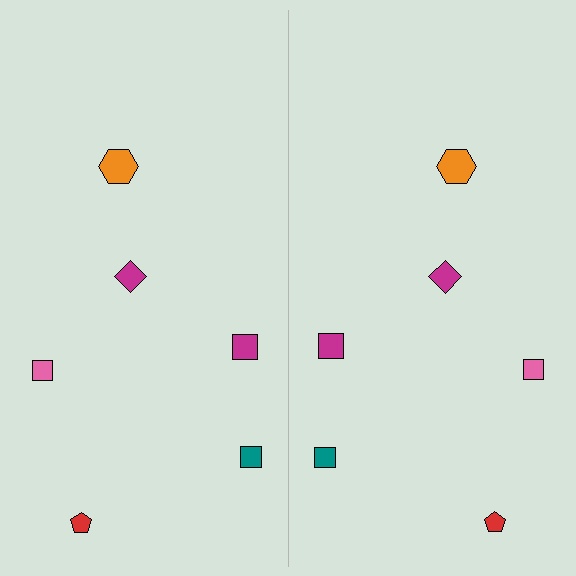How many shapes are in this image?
There are 12 shapes in this image.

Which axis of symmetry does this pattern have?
The pattern has a vertical axis of symmetry running through the center of the image.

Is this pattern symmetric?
Yes, this pattern has bilateral (reflection) symmetry.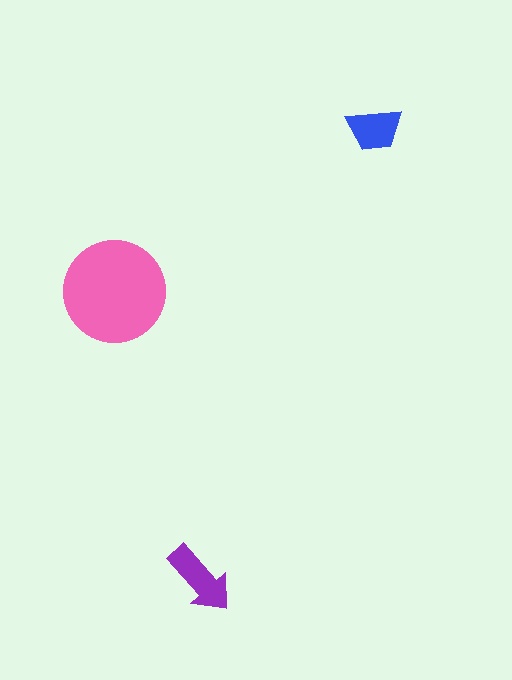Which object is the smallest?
The blue trapezoid.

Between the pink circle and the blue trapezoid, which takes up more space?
The pink circle.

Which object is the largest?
The pink circle.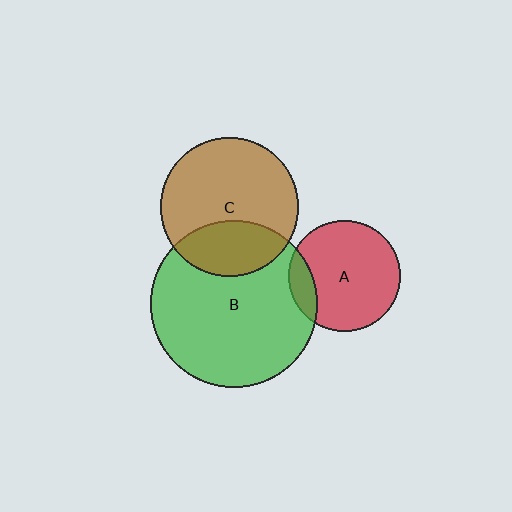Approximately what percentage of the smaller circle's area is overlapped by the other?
Approximately 30%.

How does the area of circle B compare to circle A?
Approximately 2.2 times.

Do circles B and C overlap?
Yes.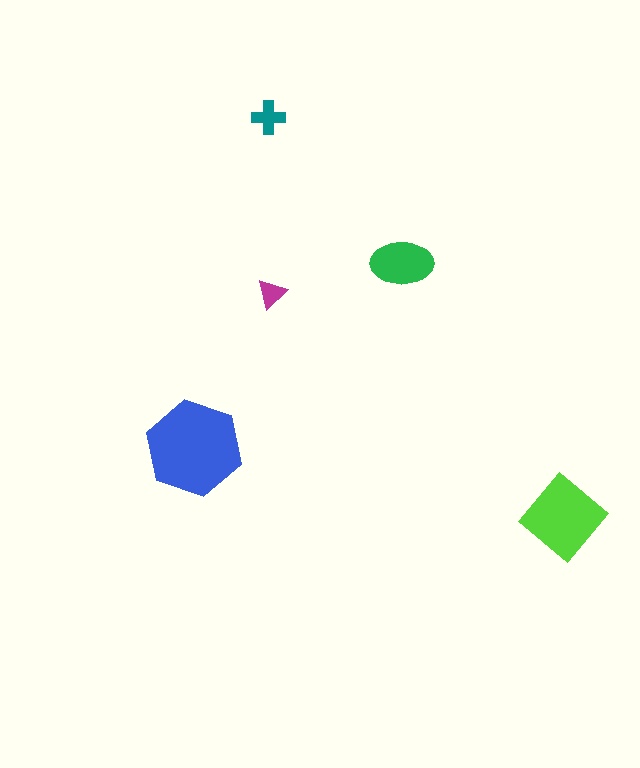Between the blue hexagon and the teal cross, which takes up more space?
The blue hexagon.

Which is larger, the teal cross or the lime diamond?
The lime diamond.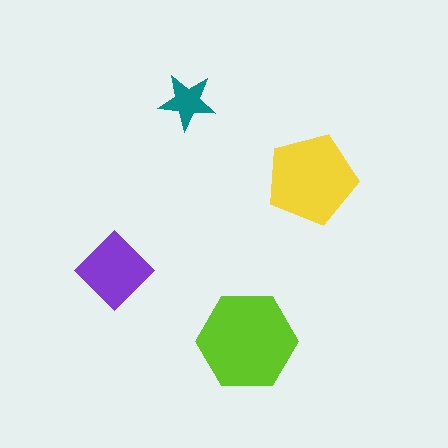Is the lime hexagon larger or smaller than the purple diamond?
Larger.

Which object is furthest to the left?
The purple diamond is leftmost.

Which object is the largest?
The lime hexagon.